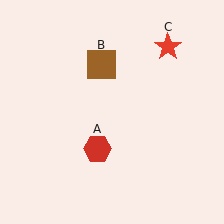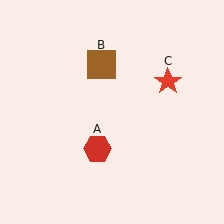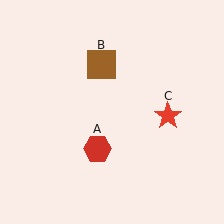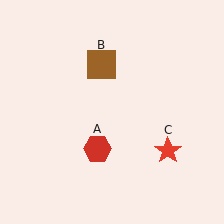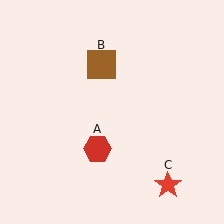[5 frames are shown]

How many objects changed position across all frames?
1 object changed position: red star (object C).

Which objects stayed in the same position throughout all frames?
Red hexagon (object A) and brown square (object B) remained stationary.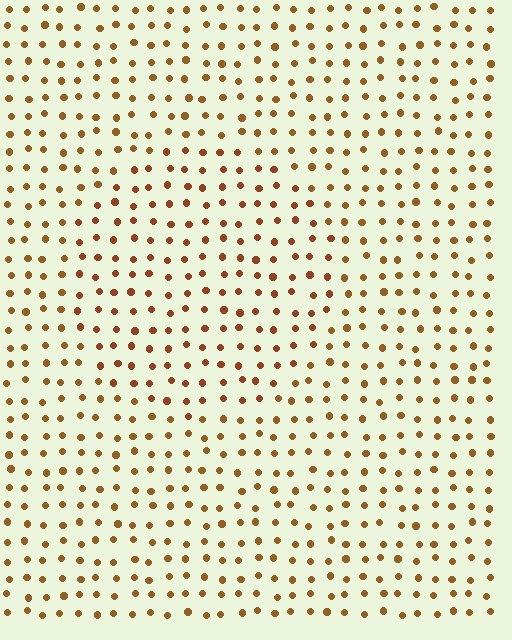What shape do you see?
I see a circle.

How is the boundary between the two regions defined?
The boundary is defined purely by a slight shift in hue (about 16 degrees). Spacing, size, and orientation are identical on both sides.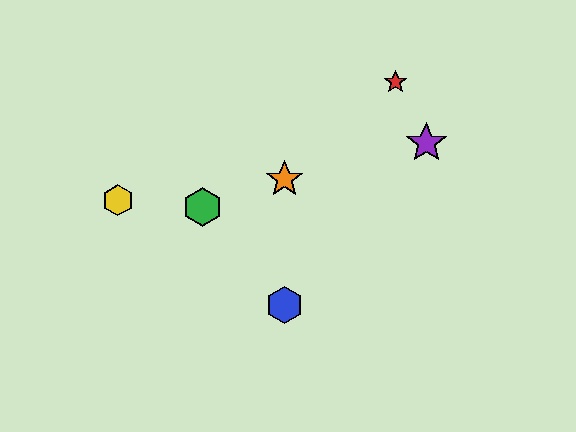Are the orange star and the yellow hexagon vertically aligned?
No, the orange star is at x≈284 and the yellow hexagon is at x≈118.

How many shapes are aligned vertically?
2 shapes (the blue hexagon, the orange star) are aligned vertically.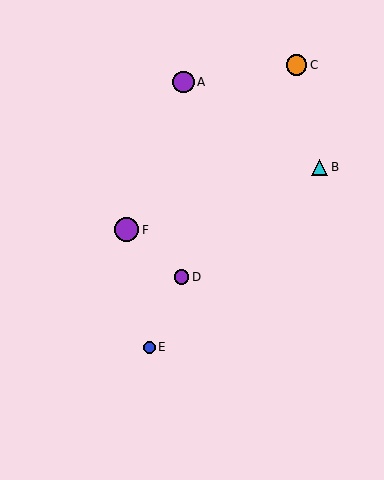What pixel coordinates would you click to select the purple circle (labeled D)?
Click at (182, 277) to select the purple circle D.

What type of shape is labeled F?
Shape F is a purple circle.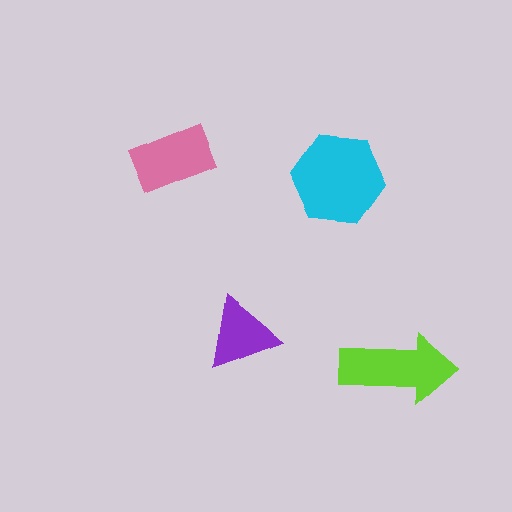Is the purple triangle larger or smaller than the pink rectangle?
Smaller.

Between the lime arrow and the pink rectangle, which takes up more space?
The lime arrow.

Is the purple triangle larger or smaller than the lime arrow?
Smaller.